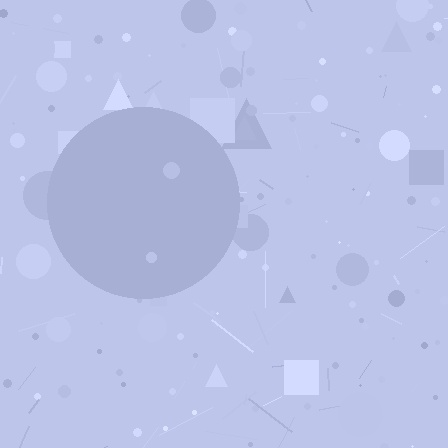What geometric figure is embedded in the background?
A circle is embedded in the background.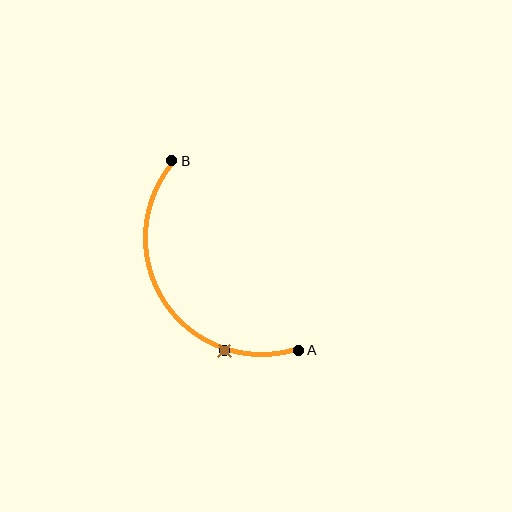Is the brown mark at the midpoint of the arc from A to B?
No. The brown mark lies on the arc but is closer to endpoint A. The arc midpoint would be at the point on the curve equidistant along the arc from both A and B.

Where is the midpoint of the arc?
The arc midpoint is the point on the curve farthest from the straight line joining A and B. It sits below and to the left of that line.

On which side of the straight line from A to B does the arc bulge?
The arc bulges below and to the left of the straight line connecting A and B.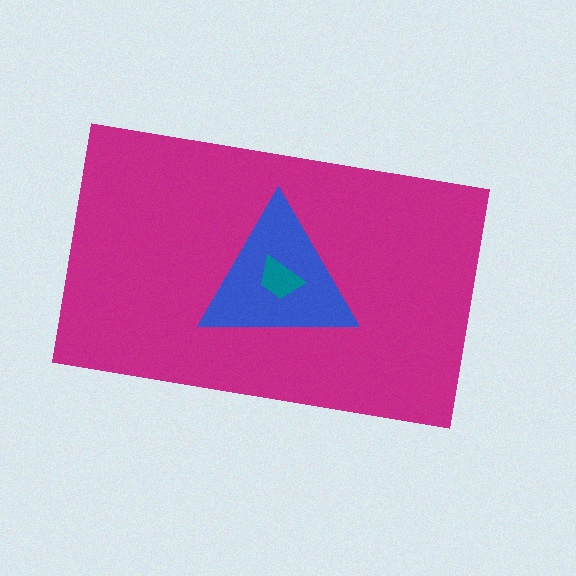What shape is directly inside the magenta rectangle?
The blue triangle.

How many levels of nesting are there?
3.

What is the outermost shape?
The magenta rectangle.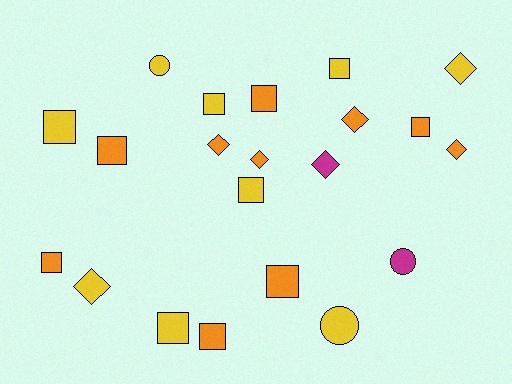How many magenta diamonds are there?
There is 1 magenta diamond.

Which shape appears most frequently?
Square, with 11 objects.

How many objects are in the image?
There are 21 objects.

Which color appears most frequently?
Orange, with 10 objects.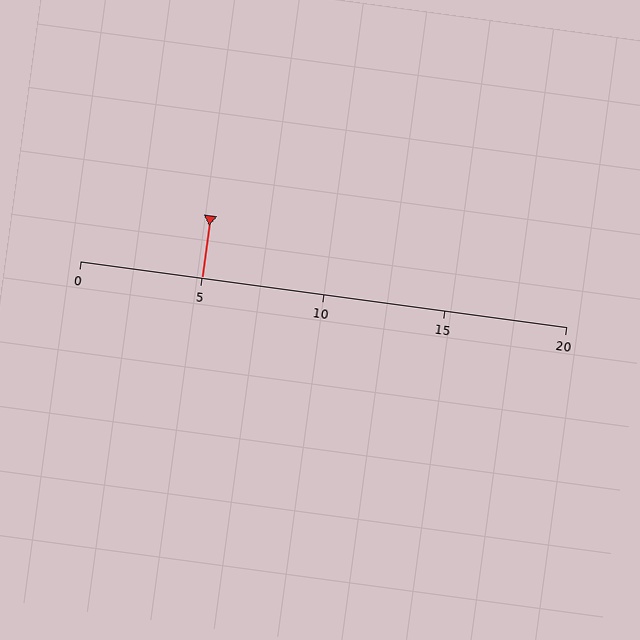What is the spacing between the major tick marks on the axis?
The major ticks are spaced 5 apart.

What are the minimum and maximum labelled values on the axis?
The axis runs from 0 to 20.